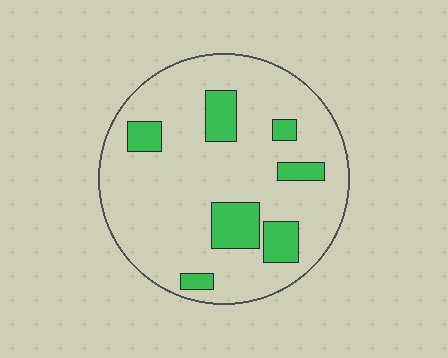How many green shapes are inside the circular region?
7.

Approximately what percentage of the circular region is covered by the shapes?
Approximately 15%.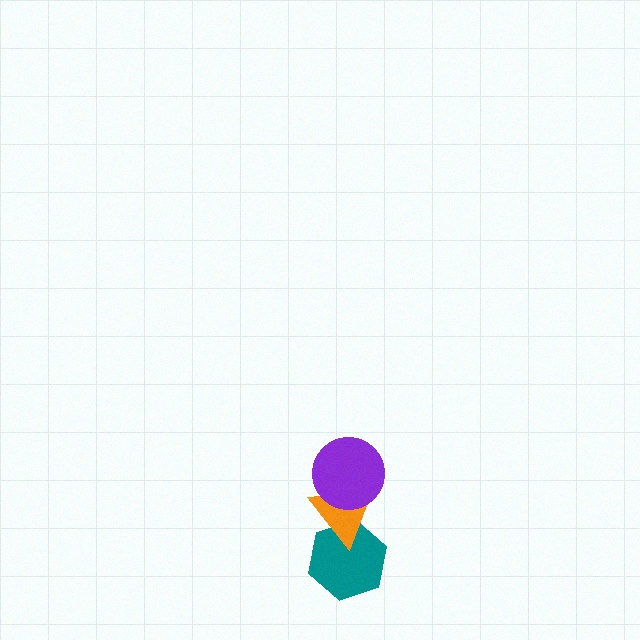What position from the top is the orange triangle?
The orange triangle is 2nd from the top.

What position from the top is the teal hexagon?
The teal hexagon is 3rd from the top.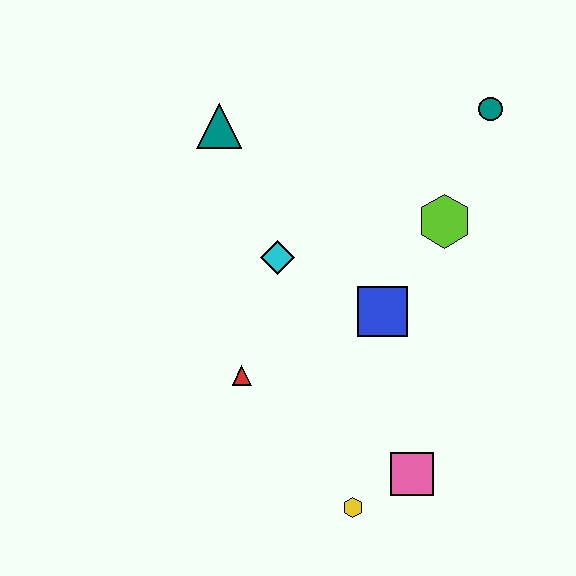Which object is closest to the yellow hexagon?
The pink square is closest to the yellow hexagon.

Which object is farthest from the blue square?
The teal triangle is farthest from the blue square.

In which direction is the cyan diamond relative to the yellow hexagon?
The cyan diamond is above the yellow hexagon.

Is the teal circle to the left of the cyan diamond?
No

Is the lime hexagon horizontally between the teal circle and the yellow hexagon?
Yes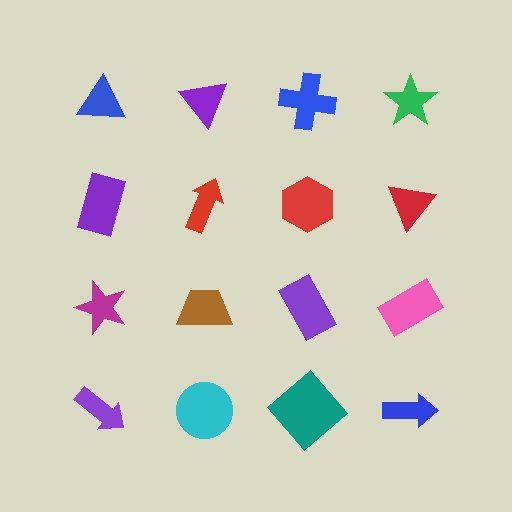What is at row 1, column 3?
A blue cross.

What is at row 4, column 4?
A blue arrow.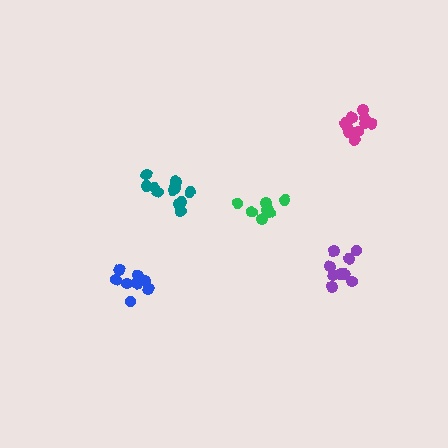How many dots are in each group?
Group 1: 11 dots, Group 2: 8 dots, Group 3: 9 dots, Group 4: 9 dots, Group 5: 10 dots (47 total).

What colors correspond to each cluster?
The clusters are colored: teal, green, blue, purple, magenta.